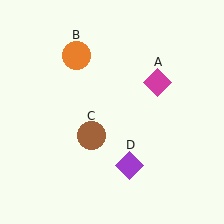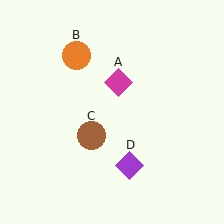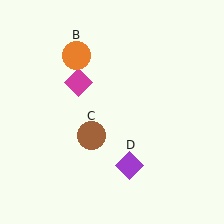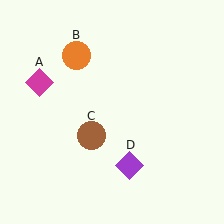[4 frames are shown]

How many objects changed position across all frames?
1 object changed position: magenta diamond (object A).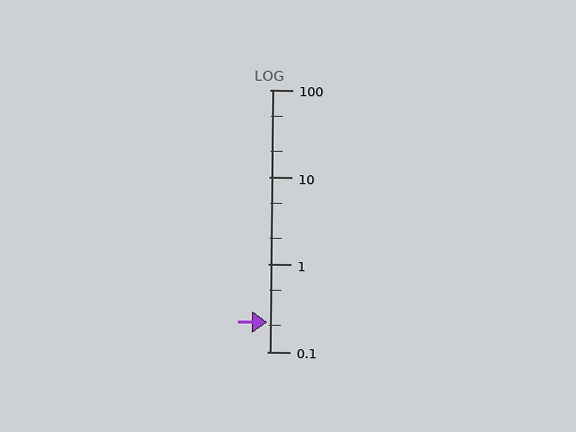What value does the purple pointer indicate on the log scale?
The pointer indicates approximately 0.22.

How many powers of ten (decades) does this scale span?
The scale spans 3 decades, from 0.1 to 100.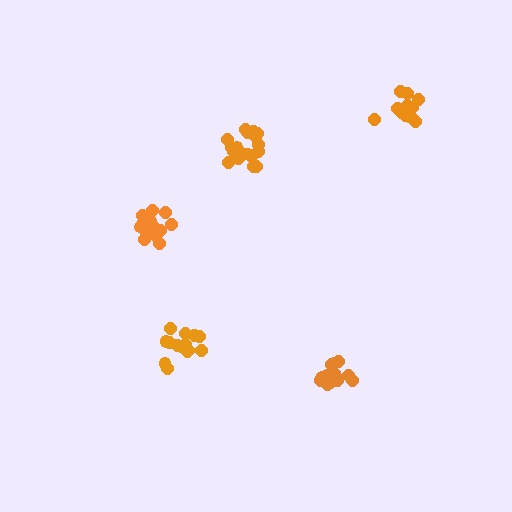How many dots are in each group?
Group 1: 16 dots, Group 2: 14 dots, Group 3: 18 dots, Group 4: 20 dots, Group 5: 14 dots (82 total).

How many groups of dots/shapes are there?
There are 5 groups.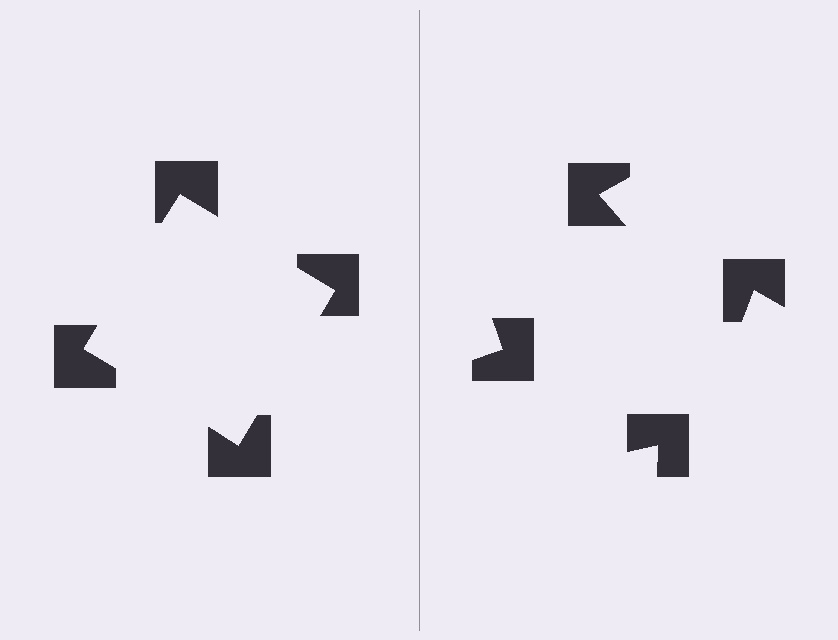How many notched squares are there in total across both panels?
8 — 4 on each side.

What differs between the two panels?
The notched squares are positioned identically on both sides; only the wedge orientations differ. On the left they align to a square; on the right they are misaligned.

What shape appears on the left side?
An illusory square.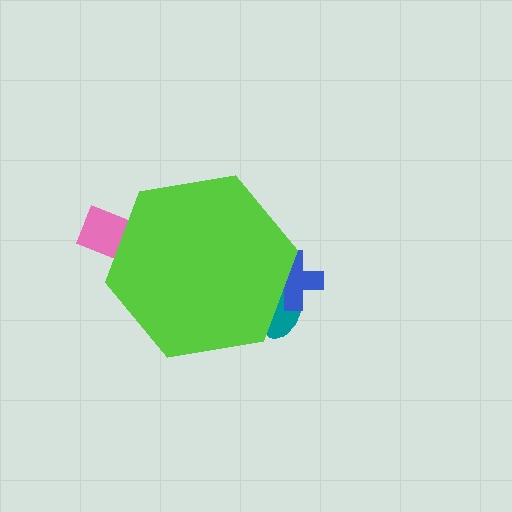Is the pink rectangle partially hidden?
Yes, the pink rectangle is partially hidden behind the lime hexagon.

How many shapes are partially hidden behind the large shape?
3 shapes are partially hidden.